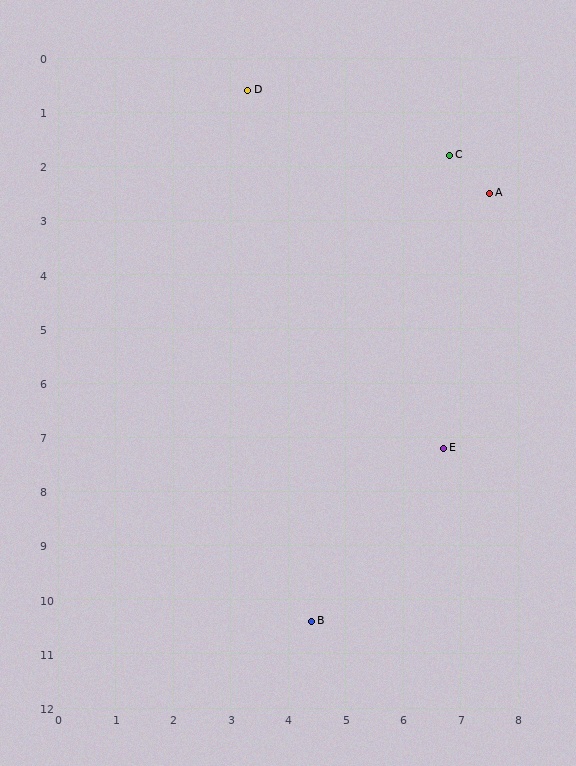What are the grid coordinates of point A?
Point A is at approximately (7.5, 2.5).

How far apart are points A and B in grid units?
Points A and B are about 8.5 grid units apart.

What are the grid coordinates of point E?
Point E is at approximately (6.7, 7.2).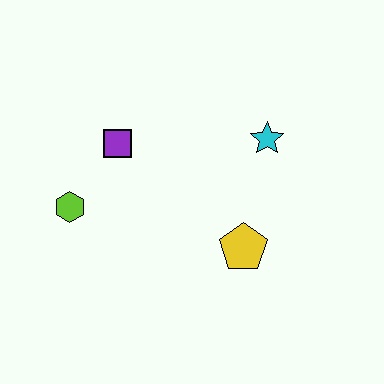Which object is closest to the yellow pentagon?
The cyan star is closest to the yellow pentagon.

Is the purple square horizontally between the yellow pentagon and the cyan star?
No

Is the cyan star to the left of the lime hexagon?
No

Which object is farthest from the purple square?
The yellow pentagon is farthest from the purple square.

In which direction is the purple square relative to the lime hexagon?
The purple square is above the lime hexagon.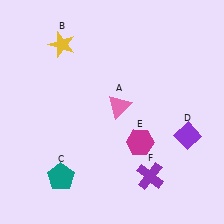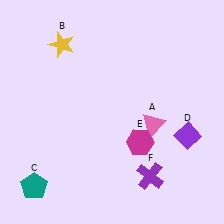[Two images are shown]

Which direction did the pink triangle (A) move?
The pink triangle (A) moved right.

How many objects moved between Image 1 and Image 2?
2 objects moved between the two images.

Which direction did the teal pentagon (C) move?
The teal pentagon (C) moved left.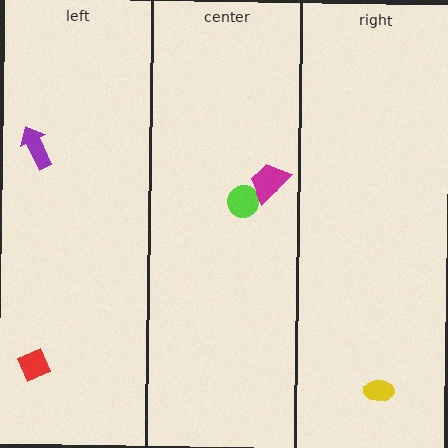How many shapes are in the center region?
2.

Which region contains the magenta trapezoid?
The center region.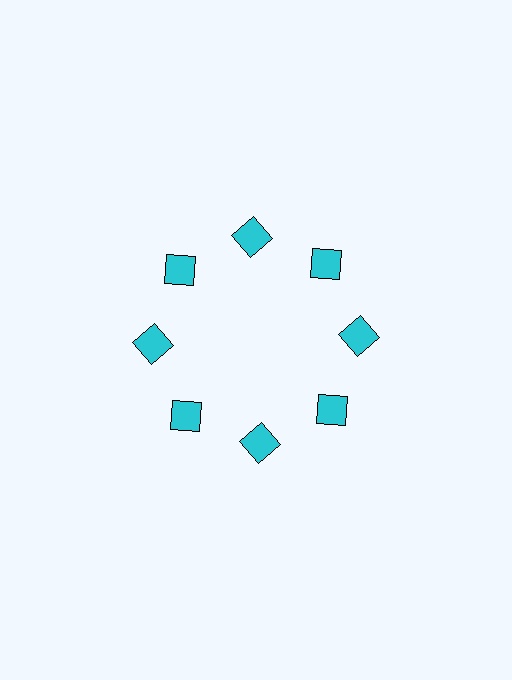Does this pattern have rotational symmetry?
Yes, this pattern has 8-fold rotational symmetry. It looks the same after rotating 45 degrees around the center.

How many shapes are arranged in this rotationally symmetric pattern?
There are 8 shapes, arranged in 8 groups of 1.